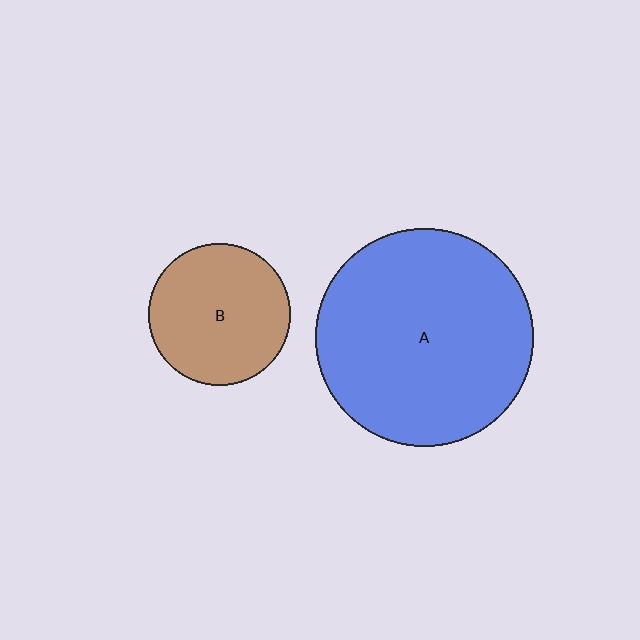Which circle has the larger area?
Circle A (blue).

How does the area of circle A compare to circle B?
Approximately 2.4 times.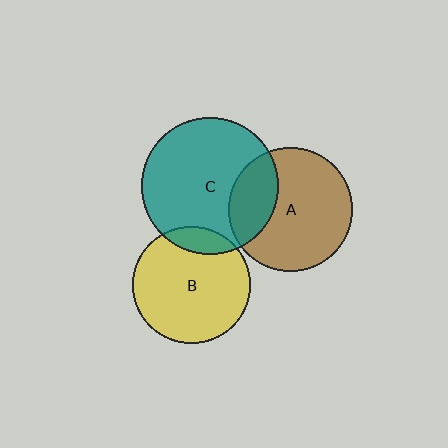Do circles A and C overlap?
Yes.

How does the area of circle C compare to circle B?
Approximately 1.3 times.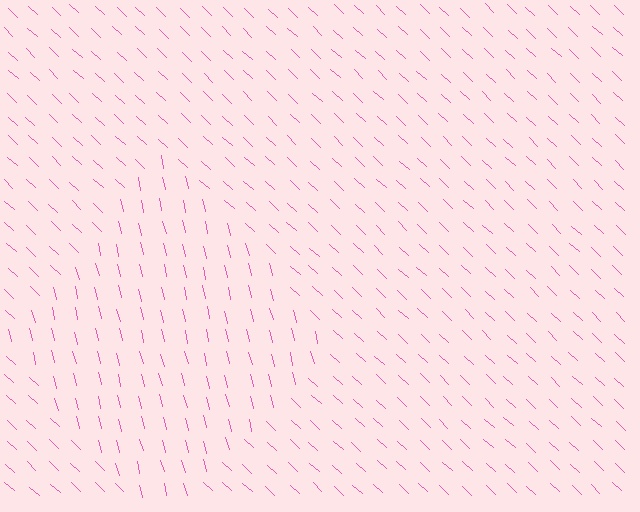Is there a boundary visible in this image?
Yes, there is a texture boundary formed by a change in line orientation.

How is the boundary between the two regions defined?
The boundary is defined purely by a change in line orientation (approximately 33 degrees difference). All lines are the same color and thickness.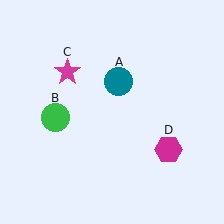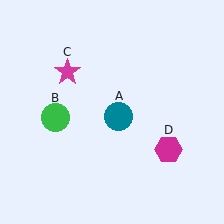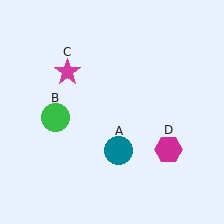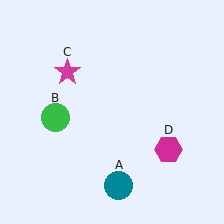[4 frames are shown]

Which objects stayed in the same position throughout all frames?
Green circle (object B) and magenta star (object C) and magenta hexagon (object D) remained stationary.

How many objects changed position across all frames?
1 object changed position: teal circle (object A).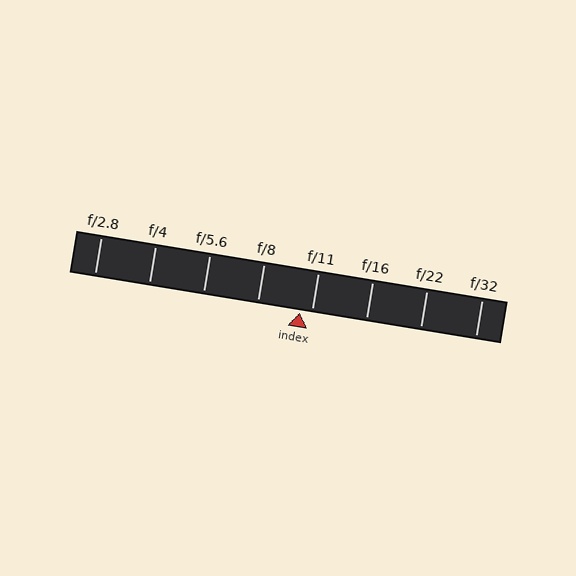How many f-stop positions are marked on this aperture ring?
There are 8 f-stop positions marked.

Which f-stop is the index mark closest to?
The index mark is closest to f/11.